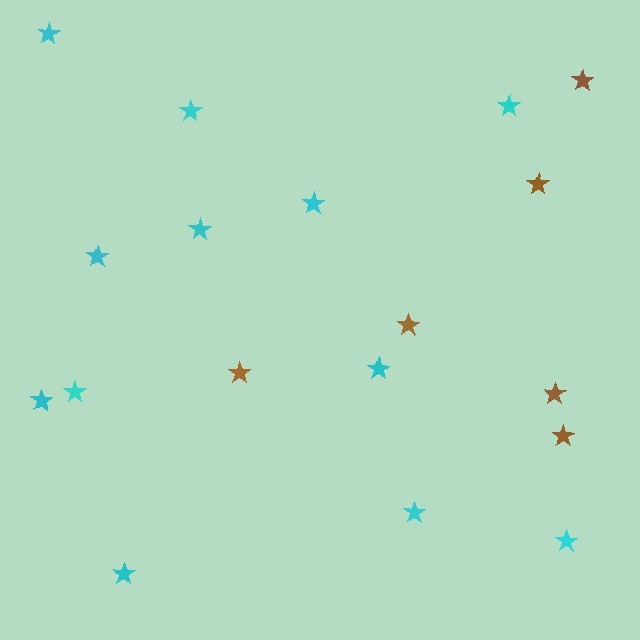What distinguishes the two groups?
There are 2 groups: one group of brown stars (6) and one group of cyan stars (12).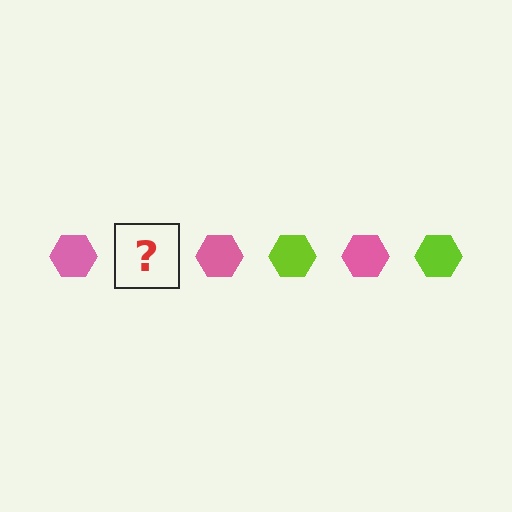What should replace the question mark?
The question mark should be replaced with a lime hexagon.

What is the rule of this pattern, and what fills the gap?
The rule is that the pattern cycles through pink, lime hexagons. The gap should be filled with a lime hexagon.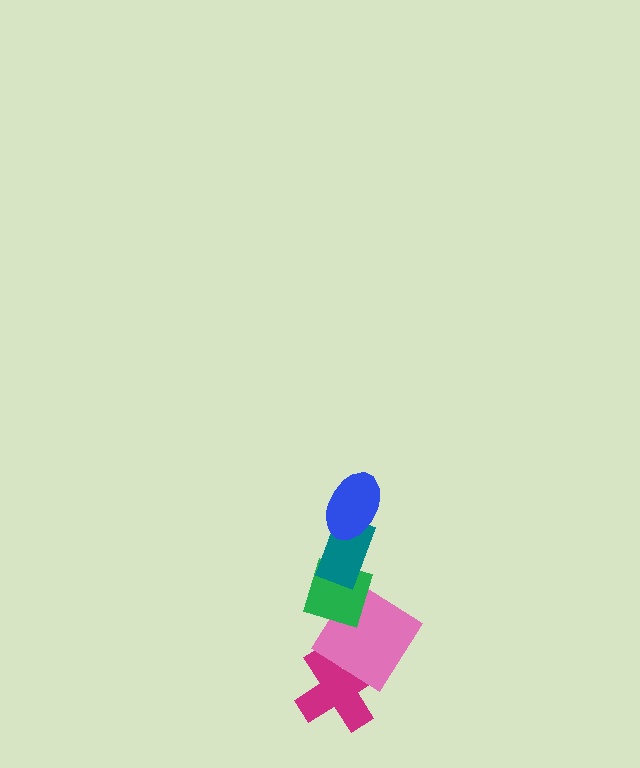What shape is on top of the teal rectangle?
The blue ellipse is on top of the teal rectangle.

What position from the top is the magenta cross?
The magenta cross is 5th from the top.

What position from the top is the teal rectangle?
The teal rectangle is 2nd from the top.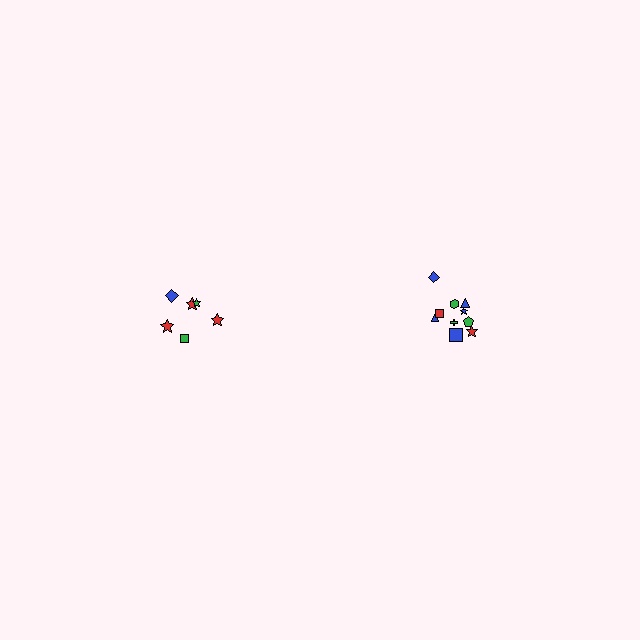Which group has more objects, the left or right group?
The right group.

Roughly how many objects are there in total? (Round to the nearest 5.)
Roughly 15 objects in total.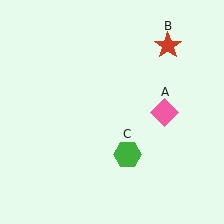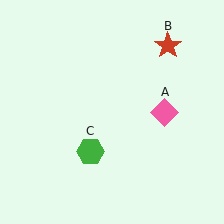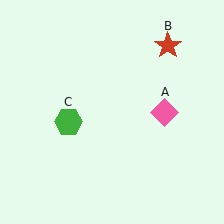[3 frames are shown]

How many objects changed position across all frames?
1 object changed position: green hexagon (object C).